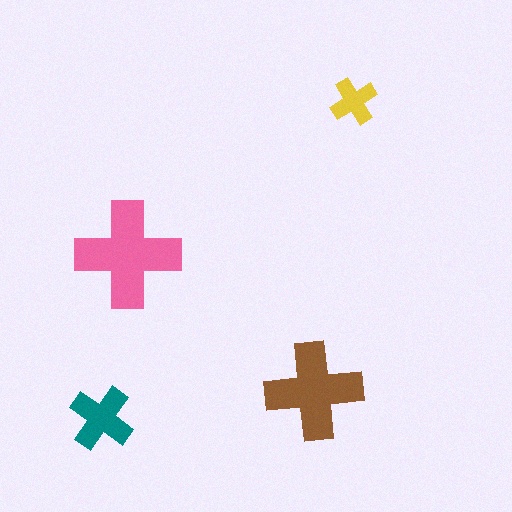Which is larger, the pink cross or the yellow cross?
The pink one.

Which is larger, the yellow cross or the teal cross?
The teal one.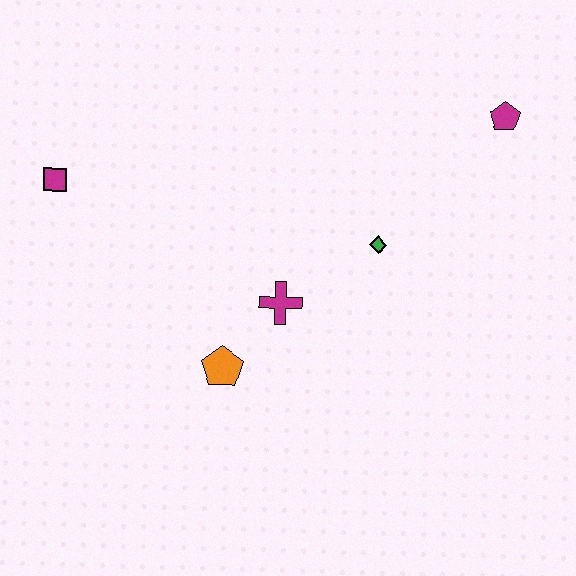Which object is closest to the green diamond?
The magenta cross is closest to the green diamond.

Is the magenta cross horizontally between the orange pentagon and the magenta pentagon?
Yes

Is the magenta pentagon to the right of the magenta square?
Yes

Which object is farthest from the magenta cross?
The magenta pentagon is farthest from the magenta cross.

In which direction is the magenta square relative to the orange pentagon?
The magenta square is above the orange pentagon.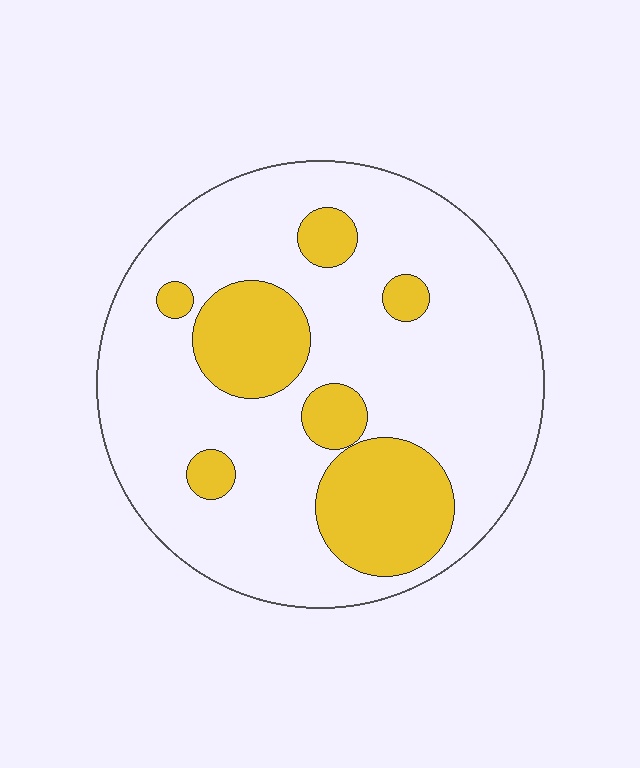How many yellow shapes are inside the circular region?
7.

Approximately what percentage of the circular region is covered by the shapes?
Approximately 25%.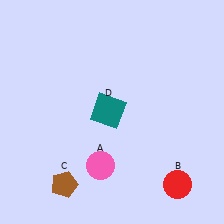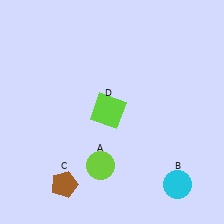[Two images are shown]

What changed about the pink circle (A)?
In Image 1, A is pink. In Image 2, it changed to lime.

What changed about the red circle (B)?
In Image 1, B is red. In Image 2, it changed to cyan.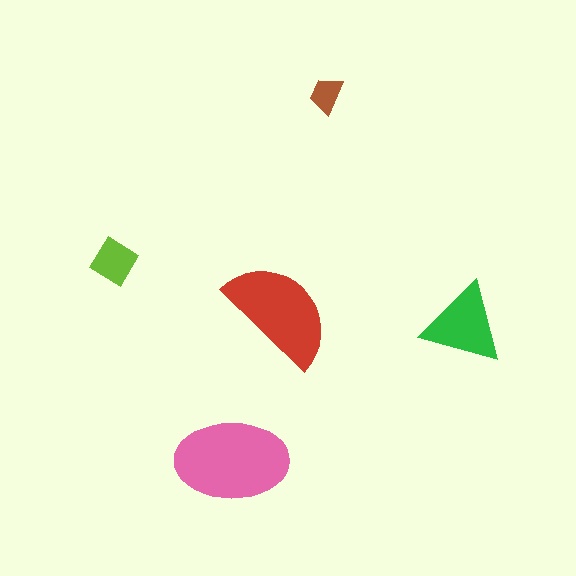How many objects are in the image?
There are 5 objects in the image.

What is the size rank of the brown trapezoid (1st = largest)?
5th.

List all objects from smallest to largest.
The brown trapezoid, the lime diamond, the green triangle, the red semicircle, the pink ellipse.